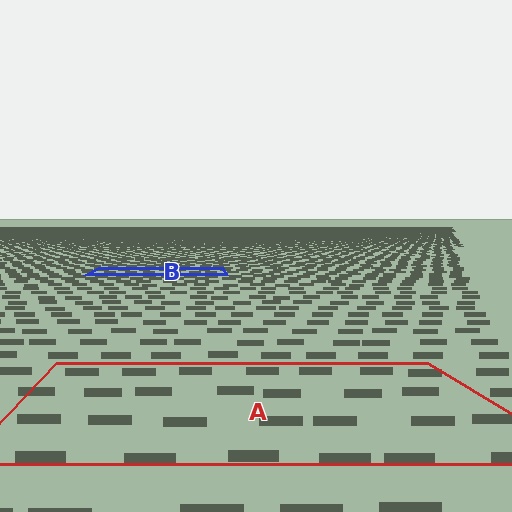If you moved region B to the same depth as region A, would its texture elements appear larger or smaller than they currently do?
They would appear larger. At a closer depth, the same texture elements are projected at a bigger on-screen size.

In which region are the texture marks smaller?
The texture marks are smaller in region B, because it is farther away.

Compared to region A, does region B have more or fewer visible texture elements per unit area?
Region B has more texture elements per unit area — they are packed more densely because it is farther away.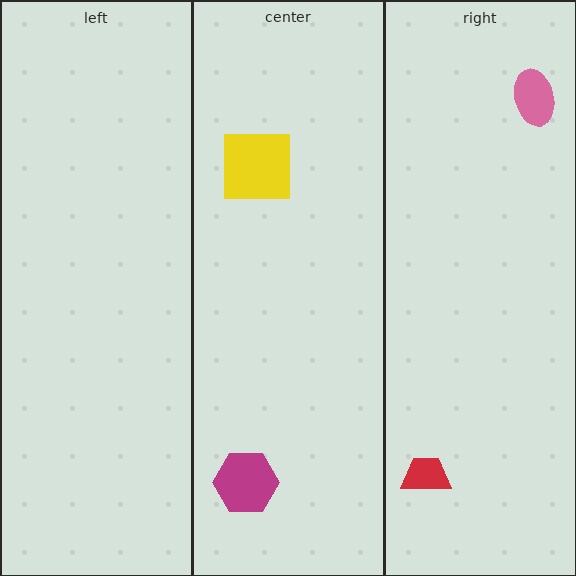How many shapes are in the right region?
2.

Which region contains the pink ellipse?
The right region.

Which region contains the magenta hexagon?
The center region.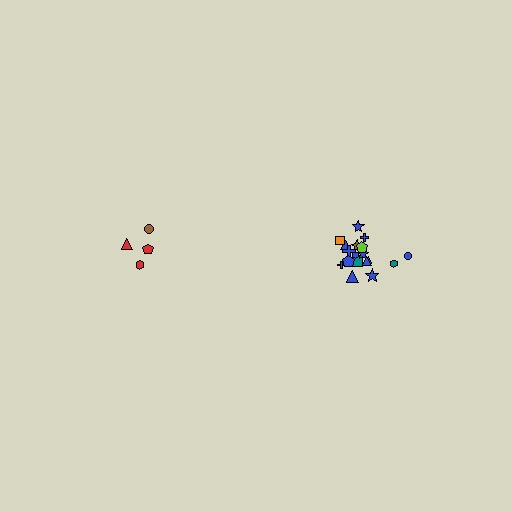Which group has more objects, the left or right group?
The right group.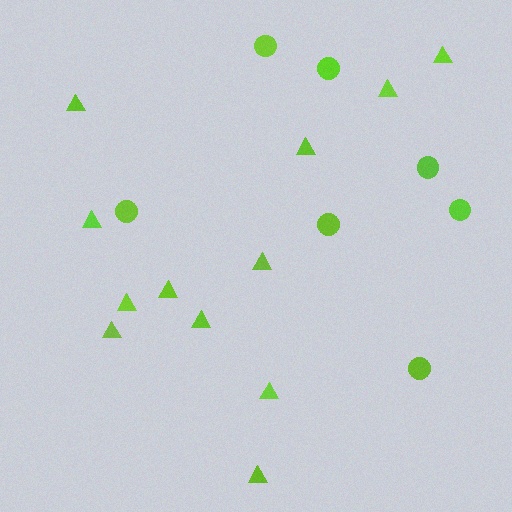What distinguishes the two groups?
There are 2 groups: one group of triangles (12) and one group of circles (7).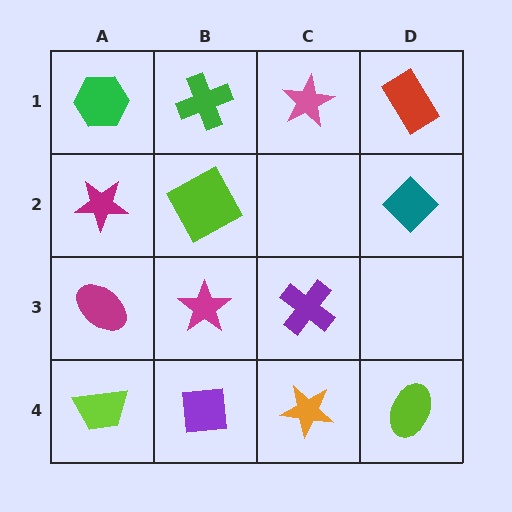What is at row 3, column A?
A magenta ellipse.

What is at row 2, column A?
A magenta star.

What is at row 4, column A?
A lime trapezoid.